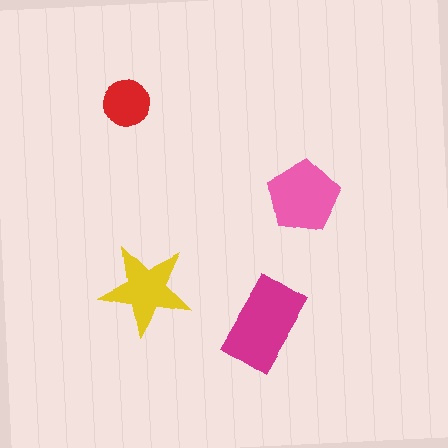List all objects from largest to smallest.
The magenta rectangle, the pink pentagon, the yellow star, the red circle.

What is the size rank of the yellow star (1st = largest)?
3rd.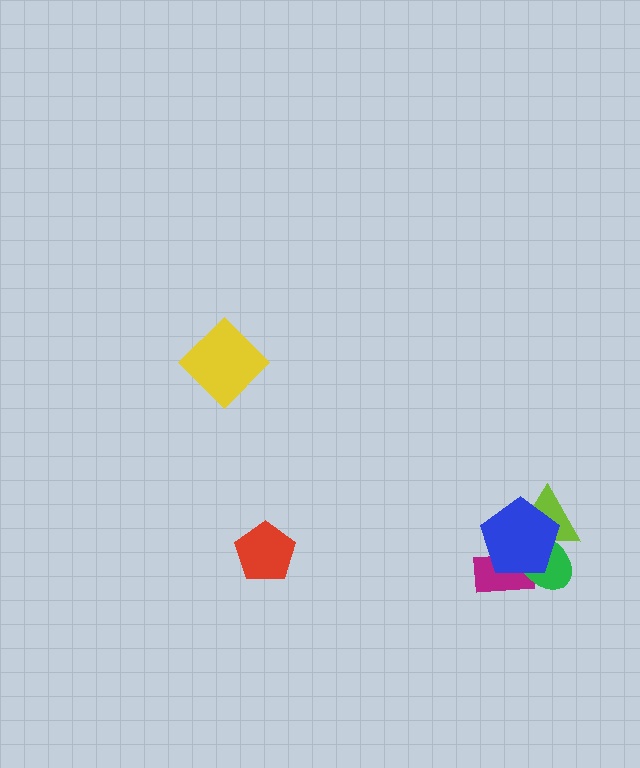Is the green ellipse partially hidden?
Yes, it is partially covered by another shape.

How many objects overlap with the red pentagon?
0 objects overlap with the red pentagon.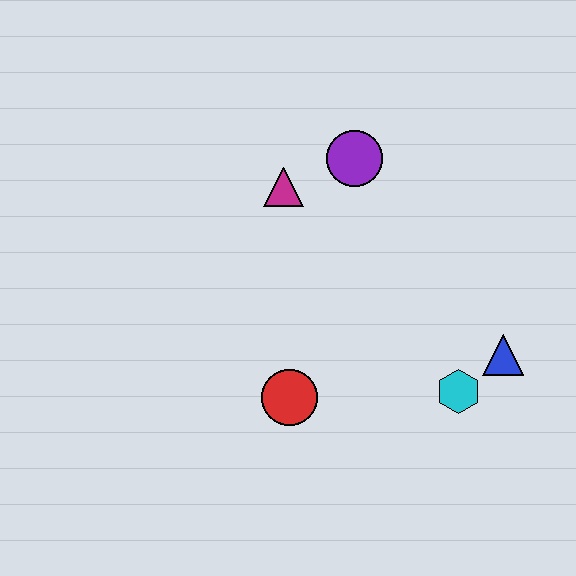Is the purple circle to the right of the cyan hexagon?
No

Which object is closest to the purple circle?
The magenta triangle is closest to the purple circle.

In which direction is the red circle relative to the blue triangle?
The red circle is to the left of the blue triangle.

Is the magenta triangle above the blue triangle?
Yes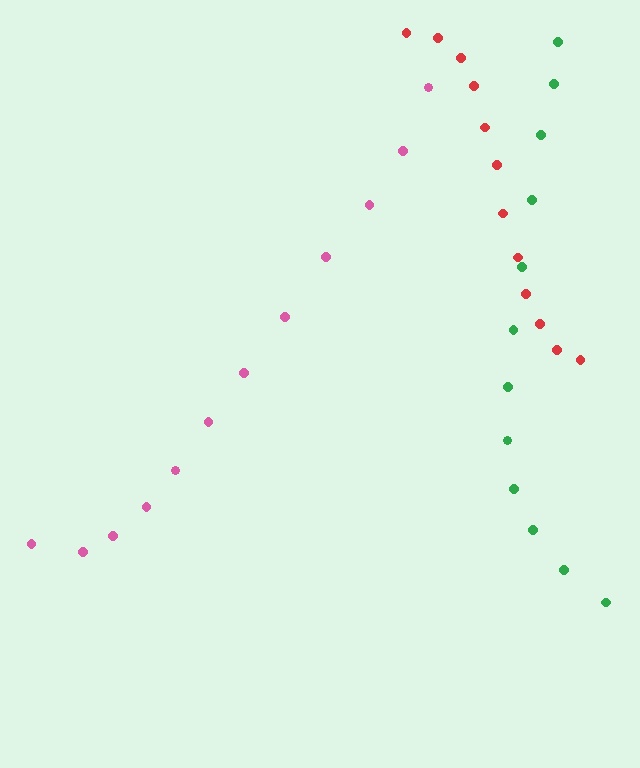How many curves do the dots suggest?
There are 3 distinct paths.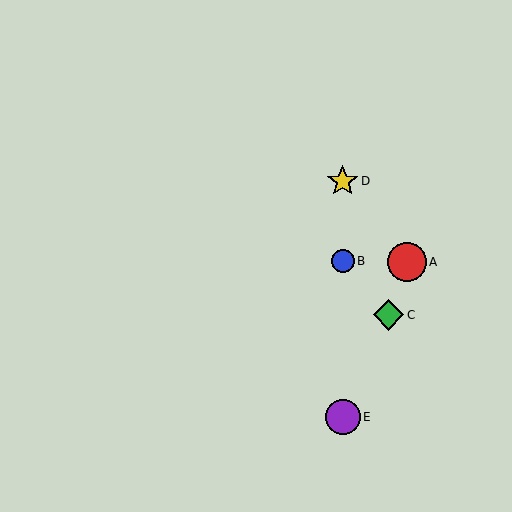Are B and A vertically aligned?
No, B is at x≈343 and A is at x≈407.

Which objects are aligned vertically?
Objects B, D, E are aligned vertically.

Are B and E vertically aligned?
Yes, both are at x≈343.